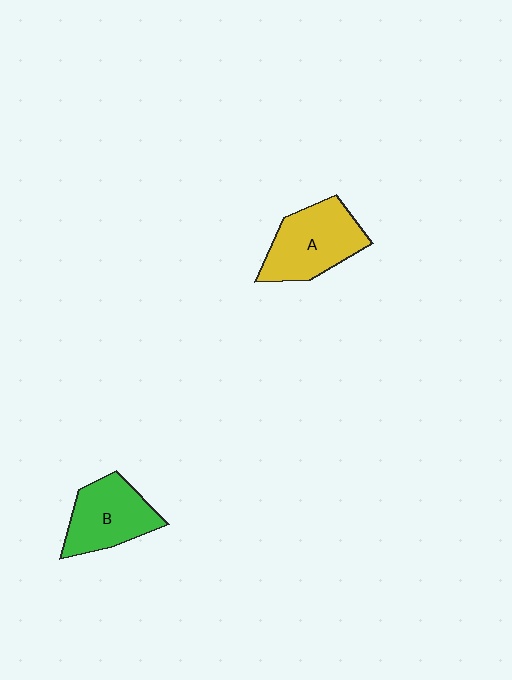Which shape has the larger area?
Shape A (yellow).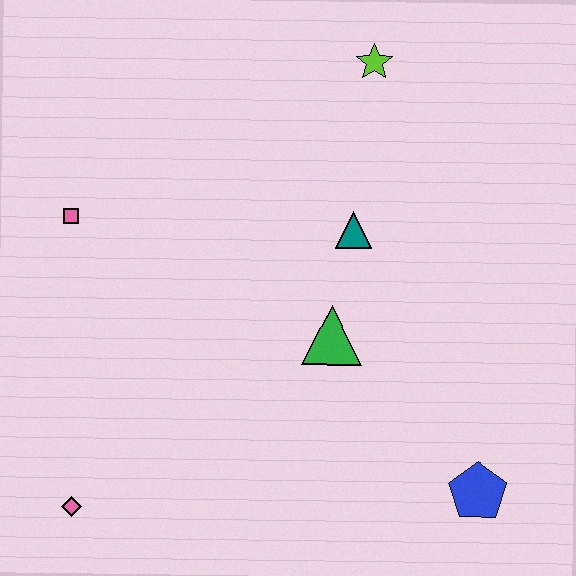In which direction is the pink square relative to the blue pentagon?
The pink square is to the left of the blue pentagon.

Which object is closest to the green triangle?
The teal triangle is closest to the green triangle.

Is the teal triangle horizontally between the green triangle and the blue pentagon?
Yes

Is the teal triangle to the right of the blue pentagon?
No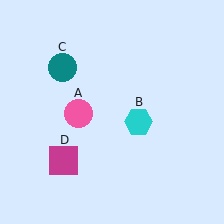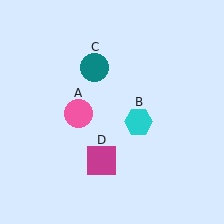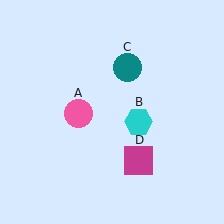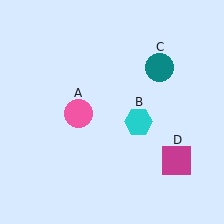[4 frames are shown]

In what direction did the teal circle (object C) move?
The teal circle (object C) moved right.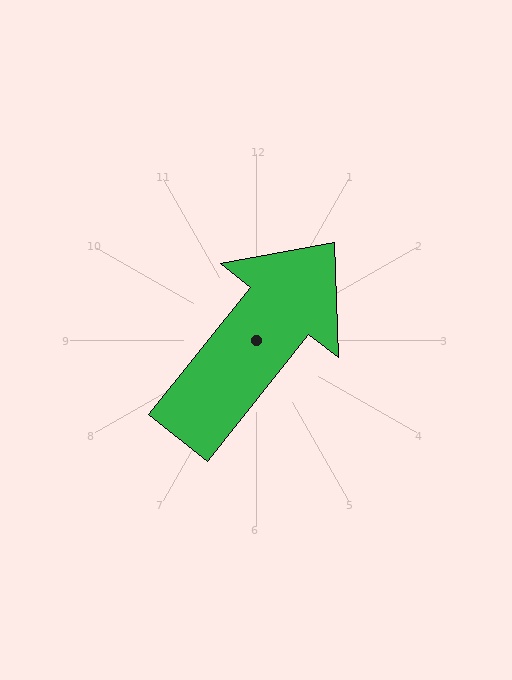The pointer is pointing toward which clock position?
Roughly 1 o'clock.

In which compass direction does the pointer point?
Northeast.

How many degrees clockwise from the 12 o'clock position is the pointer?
Approximately 39 degrees.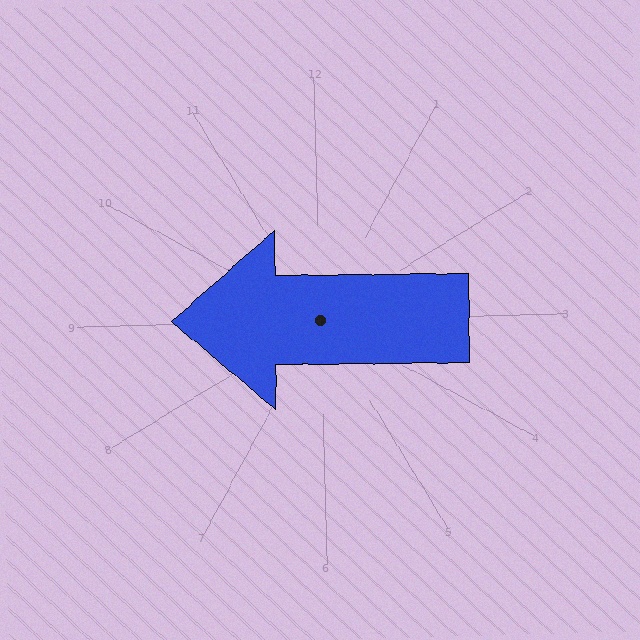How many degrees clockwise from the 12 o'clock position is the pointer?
Approximately 271 degrees.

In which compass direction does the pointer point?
West.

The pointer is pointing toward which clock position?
Roughly 9 o'clock.